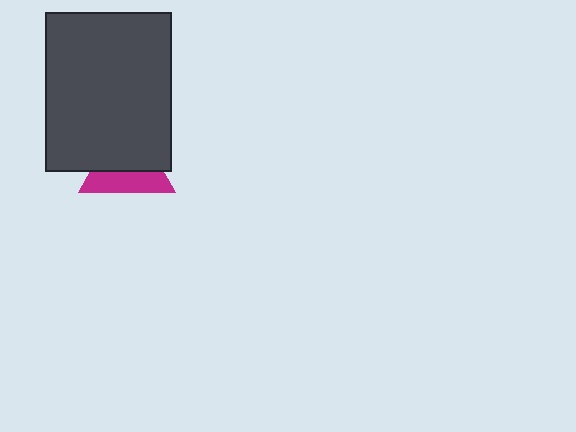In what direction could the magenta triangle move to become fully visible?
The magenta triangle could move down. That would shift it out from behind the dark gray rectangle entirely.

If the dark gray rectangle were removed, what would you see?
You would see the complete magenta triangle.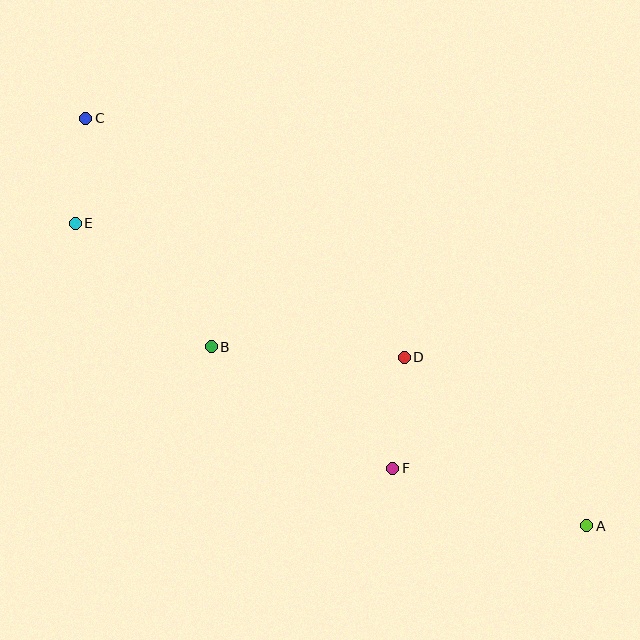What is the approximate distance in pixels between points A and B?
The distance between A and B is approximately 416 pixels.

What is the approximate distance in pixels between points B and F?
The distance between B and F is approximately 218 pixels.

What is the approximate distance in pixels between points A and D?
The distance between A and D is approximately 248 pixels.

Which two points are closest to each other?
Points C and E are closest to each other.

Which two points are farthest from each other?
Points A and C are farthest from each other.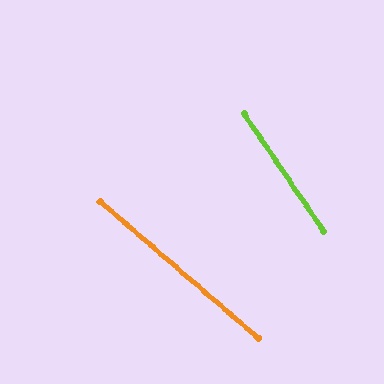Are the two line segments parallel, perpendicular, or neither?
Neither parallel nor perpendicular — they differ by about 15°.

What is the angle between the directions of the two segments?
Approximately 15 degrees.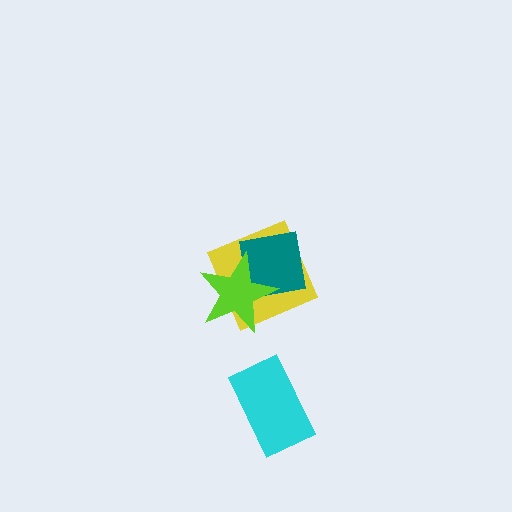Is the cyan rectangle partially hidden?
No, no other shape covers it.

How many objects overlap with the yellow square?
2 objects overlap with the yellow square.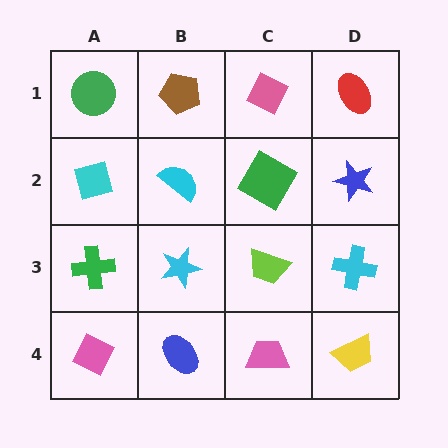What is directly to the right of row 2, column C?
A blue star.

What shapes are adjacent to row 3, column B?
A cyan semicircle (row 2, column B), a blue ellipse (row 4, column B), a green cross (row 3, column A), a lime trapezoid (row 3, column C).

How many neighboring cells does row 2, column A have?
3.